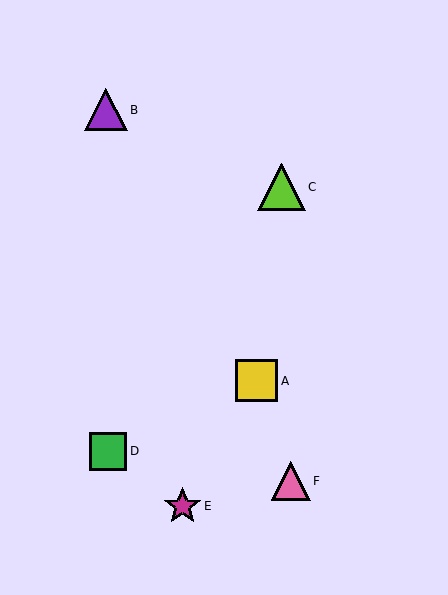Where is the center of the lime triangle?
The center of the lime triangle is at (281, 187).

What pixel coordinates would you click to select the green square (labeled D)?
Click at (108, 451) to select the green square D.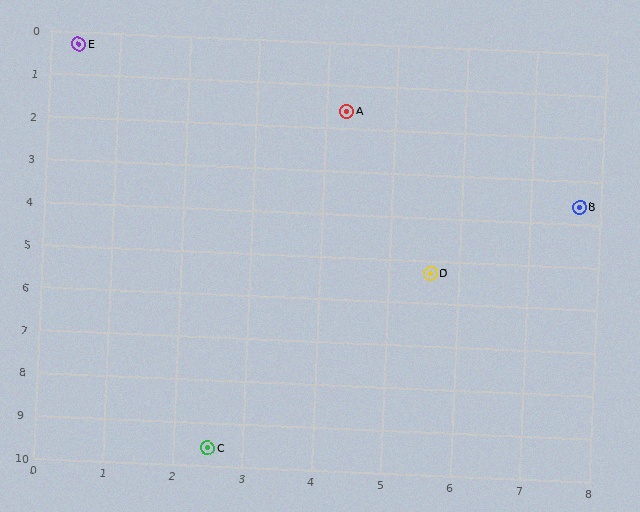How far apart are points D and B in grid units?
Points D and B are about 2.7 grid units apart.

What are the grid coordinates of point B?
Point B is at approximately (7.7, 3.6).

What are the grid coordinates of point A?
Point A is at approximately (4.3, 1.6).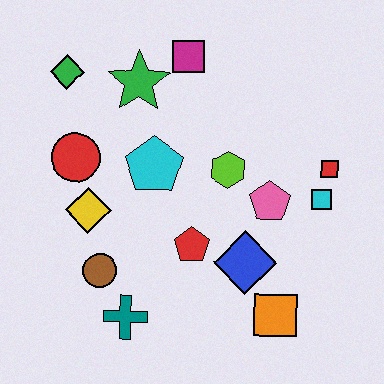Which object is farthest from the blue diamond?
The green diamond is farthest from the blue diamond.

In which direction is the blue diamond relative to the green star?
The blue diamond is below the green star.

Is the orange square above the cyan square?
No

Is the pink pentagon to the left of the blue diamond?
No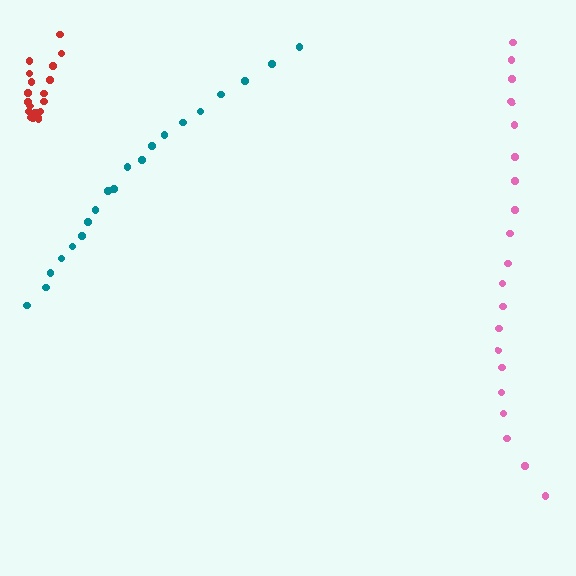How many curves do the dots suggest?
There are 3 distinct paths.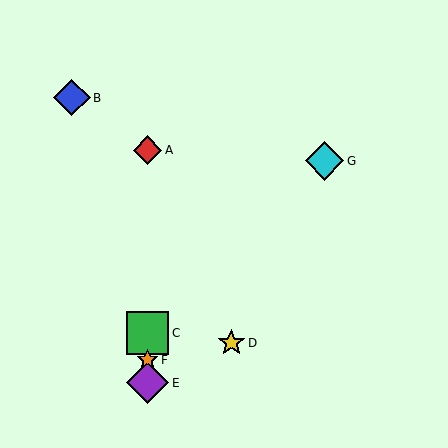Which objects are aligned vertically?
Objects A, C, E, F are aligned vertically.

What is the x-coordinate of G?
Object G is at x≈325.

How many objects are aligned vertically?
4 objects (A, C, E, F) are aligned vertically.